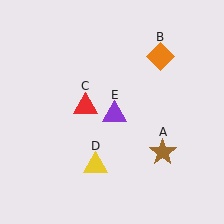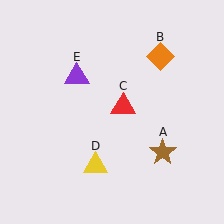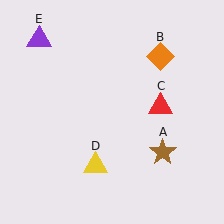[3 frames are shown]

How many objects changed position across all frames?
2 objects changed position: red triangle (object C), purple triangle (object E).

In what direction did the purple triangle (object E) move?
The purple triangle (object E) moved up and to the left.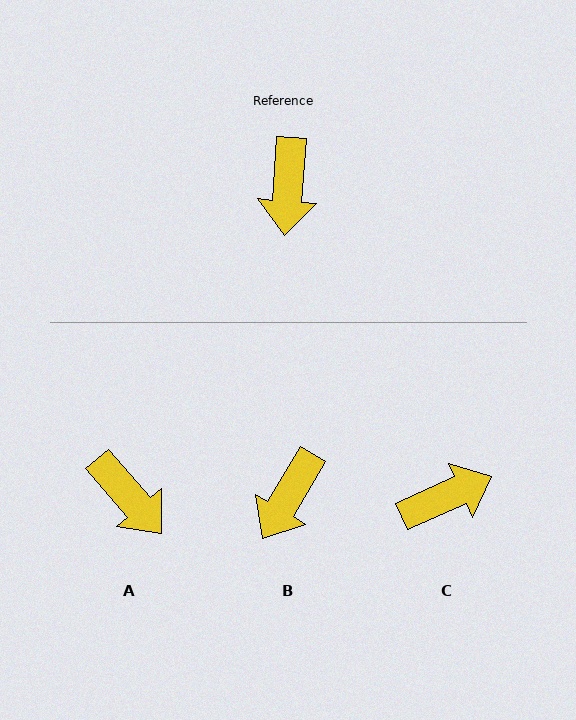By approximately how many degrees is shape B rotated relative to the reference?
Approximately 27 degrees clockwise.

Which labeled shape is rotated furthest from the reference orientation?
C, about 118 degrees away.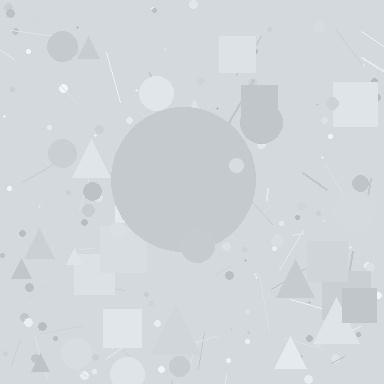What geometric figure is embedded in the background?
A circle is embedded in the background.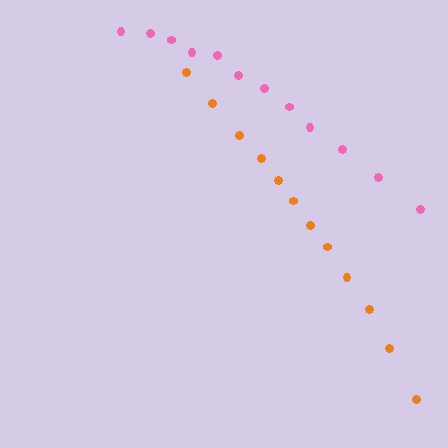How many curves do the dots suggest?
There are 2 distinct paths.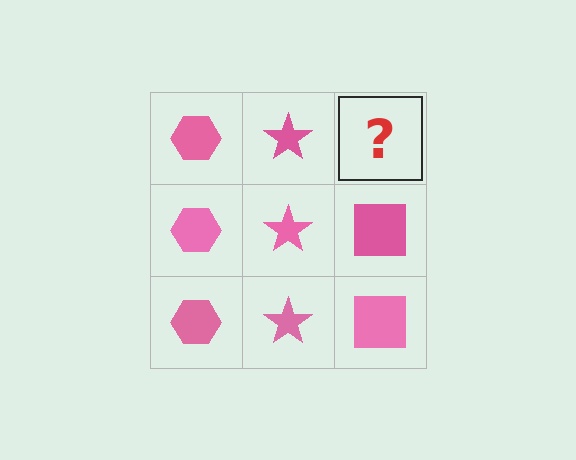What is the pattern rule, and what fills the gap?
The rule is that each column has a consistent shape. The gap should be filled with a pink square.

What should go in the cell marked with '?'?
The missing cell should contain a pink square.